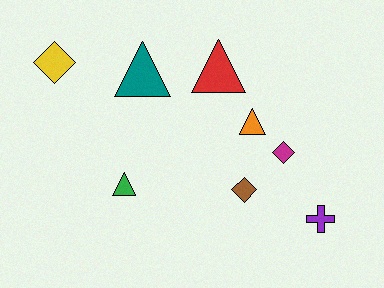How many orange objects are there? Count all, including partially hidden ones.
There is 1 orange object.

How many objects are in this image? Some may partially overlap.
There are 8 objects.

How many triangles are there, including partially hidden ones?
There are 4 triangles.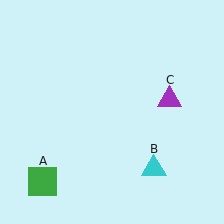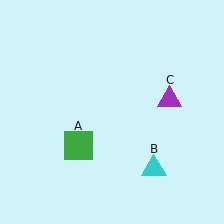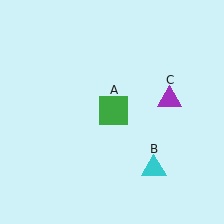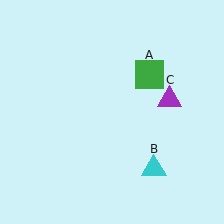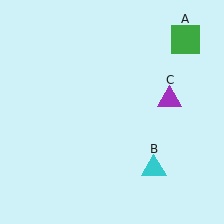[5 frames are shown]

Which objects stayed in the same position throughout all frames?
Cyan triangle (object B) and purple triangle (object C) remained stationary.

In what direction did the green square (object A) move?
The green square (object A) moved up and to the right.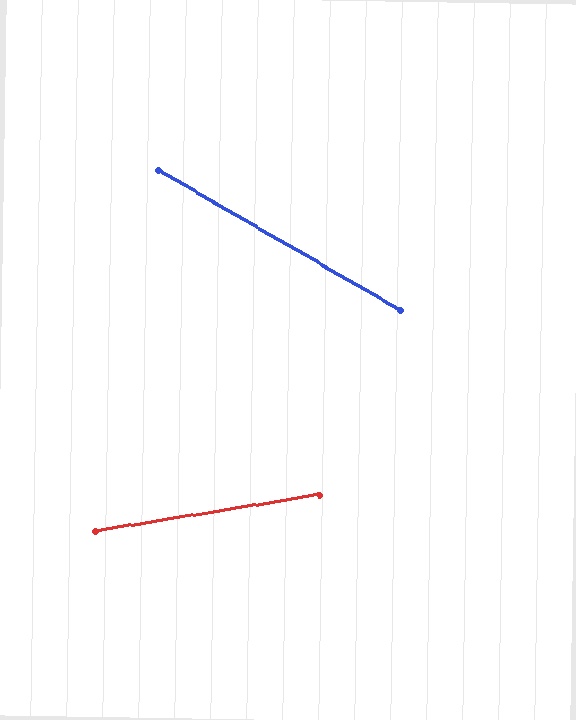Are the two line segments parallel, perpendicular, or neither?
Neither parallel nor perpendicular — they differ by about 39°.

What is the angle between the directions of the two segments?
Approximately 39 degrees.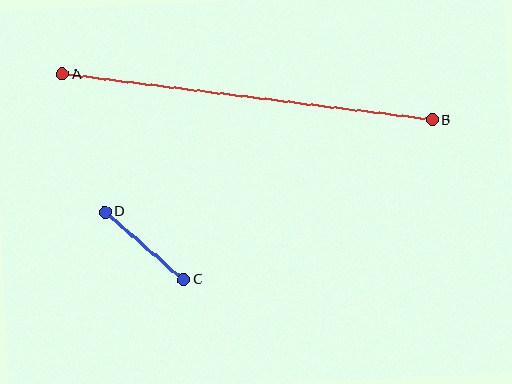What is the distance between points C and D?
The distance is approximately 104 pixels.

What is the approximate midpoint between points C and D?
The midpoint is at approximately (144, 246) pixels.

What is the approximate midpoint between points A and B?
The midpoint is at approximately (247, 97) pixels.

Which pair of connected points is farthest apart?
Points A and B are farthest apart.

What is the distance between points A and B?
The distance is approximately 372 pixels.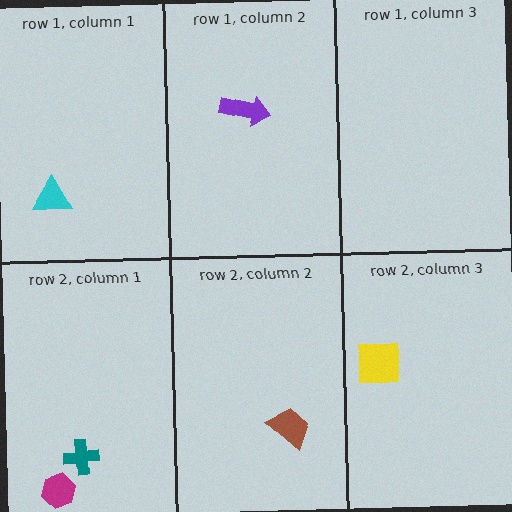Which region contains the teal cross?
The row 2, column 1 region.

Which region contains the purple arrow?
The row 1, column 2 region.